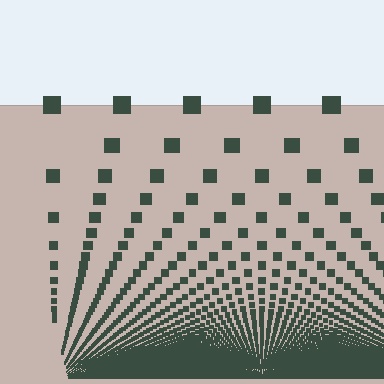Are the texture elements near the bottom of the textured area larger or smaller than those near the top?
Smaller. The gradient is inverted — elements near the bottom are smaller and denser.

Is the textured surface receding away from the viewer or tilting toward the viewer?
The surface appears to tilt toward the viewer. Texture elements get larger and sparser toward the top.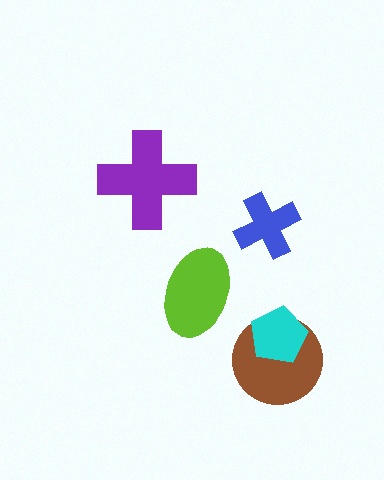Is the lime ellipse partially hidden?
No, no other shape covers it.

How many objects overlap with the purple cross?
0 objects overlap with the purple cross.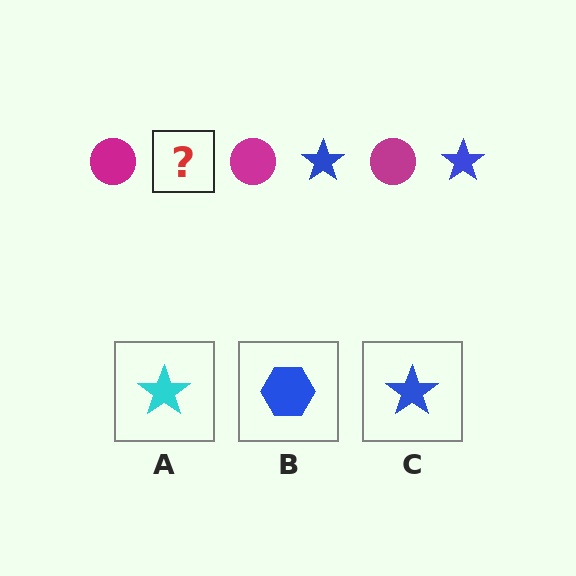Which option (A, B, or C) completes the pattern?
C.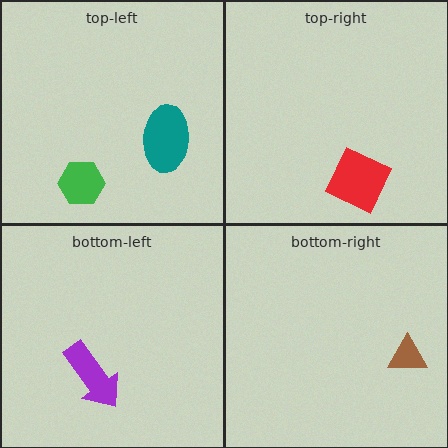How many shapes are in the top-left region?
2.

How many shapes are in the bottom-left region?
1.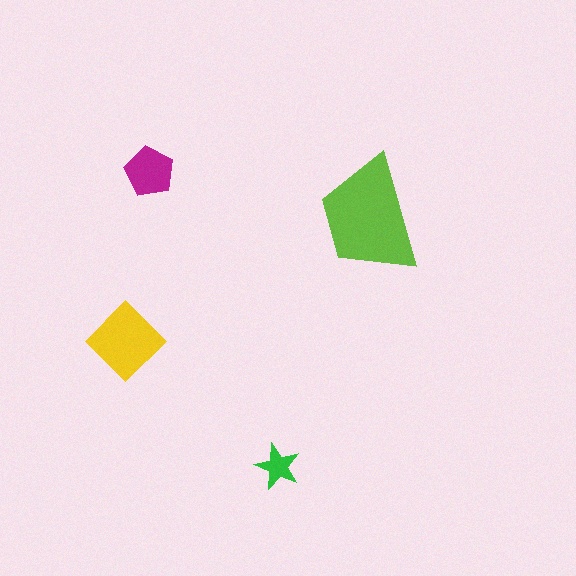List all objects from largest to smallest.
The lime trapezoid, the yellow diamond, the magenta pentagon, the green star.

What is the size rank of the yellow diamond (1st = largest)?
2nd.